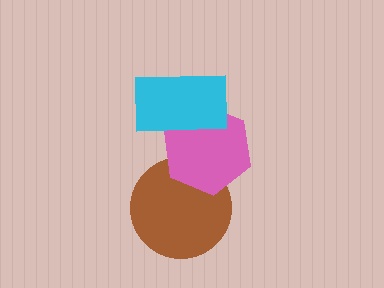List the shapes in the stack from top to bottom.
From top to bottom: the cyan rectangle, the pink hexagon, the brown circle.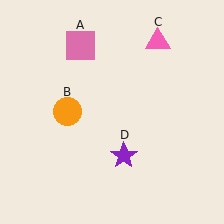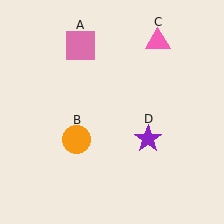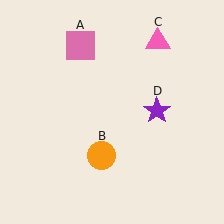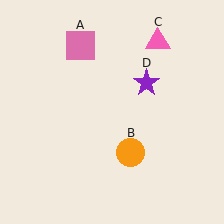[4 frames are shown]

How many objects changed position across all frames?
2 objects changed position: orange circle (object B), purple star (object D).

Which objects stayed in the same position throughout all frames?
Pink square (object A) and pink triangle (object C) remained stationary.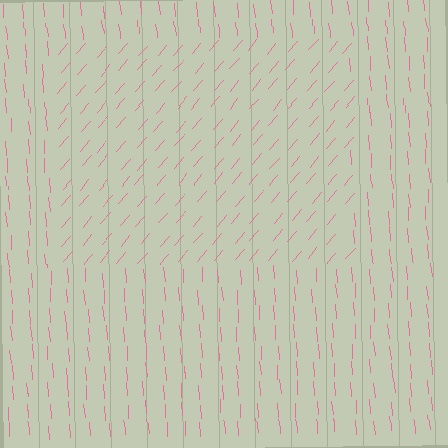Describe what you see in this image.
The image is filled with small pink line segments. A rectangle region in the image has lines oriented differently from the surrounding lines, creating a visible texture boundary.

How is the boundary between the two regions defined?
The boundary is defined purely by a change in line orientation (approximately 45 degrees difference). All lines are the same color and thickness.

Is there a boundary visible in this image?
Yes, there is a texture boundary formed by a change in line orientation.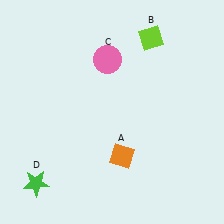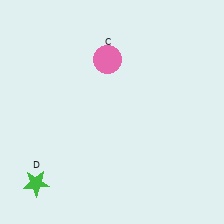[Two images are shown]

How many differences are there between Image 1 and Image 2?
There are 2 differences between the two images.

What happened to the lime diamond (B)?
The lime diamond (B) was removed in Image 2. It was in the top-right area of Image 1.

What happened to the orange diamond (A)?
The orange diamond (A) was removed in Image 2. It was in the bottom-right area of Image 1.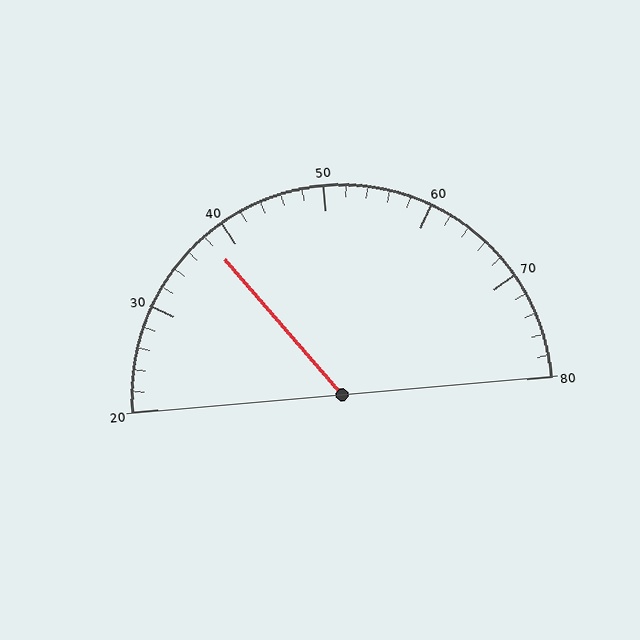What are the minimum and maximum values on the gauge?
The gauge ranges from 20 to 80.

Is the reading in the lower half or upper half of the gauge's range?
The reading is in the lower half of the range (20 to 80).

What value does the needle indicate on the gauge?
The needle indicates approximately 38.